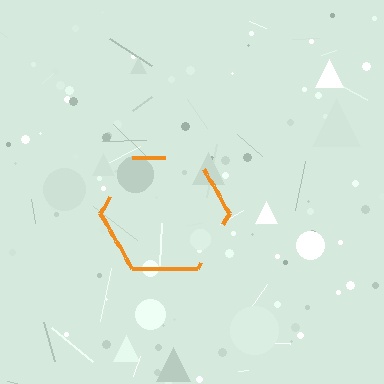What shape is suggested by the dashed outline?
The dashed outline suggests a hexagon.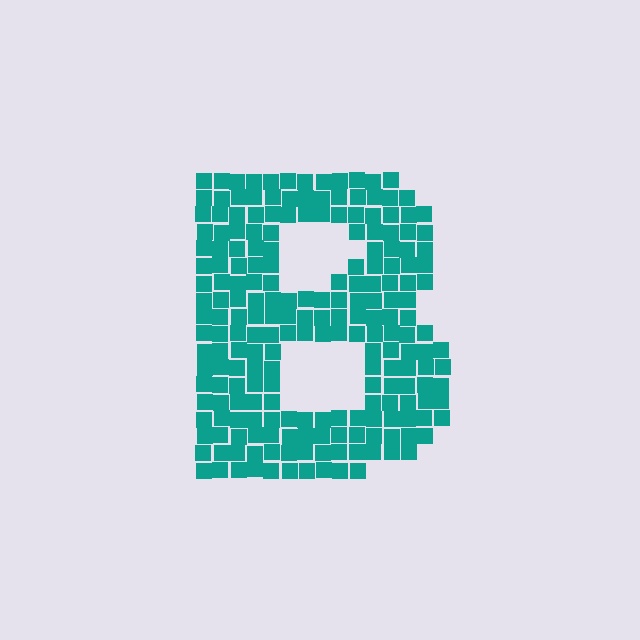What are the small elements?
The small elements are squares.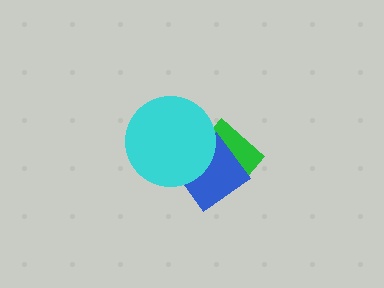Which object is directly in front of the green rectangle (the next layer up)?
The blue diamond is directly in front of the green rectangle.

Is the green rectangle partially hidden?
Yes, it is partially covered by another shape.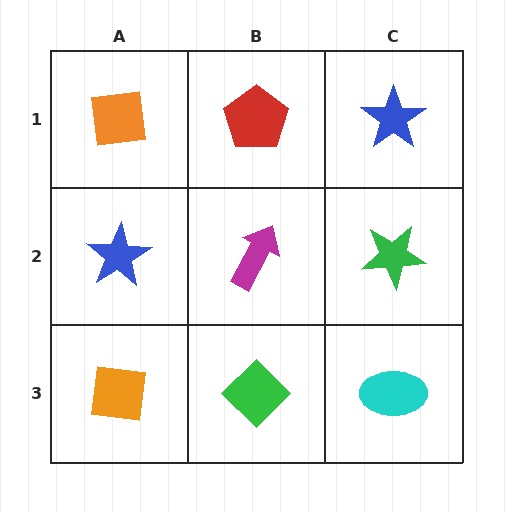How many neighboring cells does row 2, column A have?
3.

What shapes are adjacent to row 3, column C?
A green star (row 2, column C), a green diamond (row 3, column B).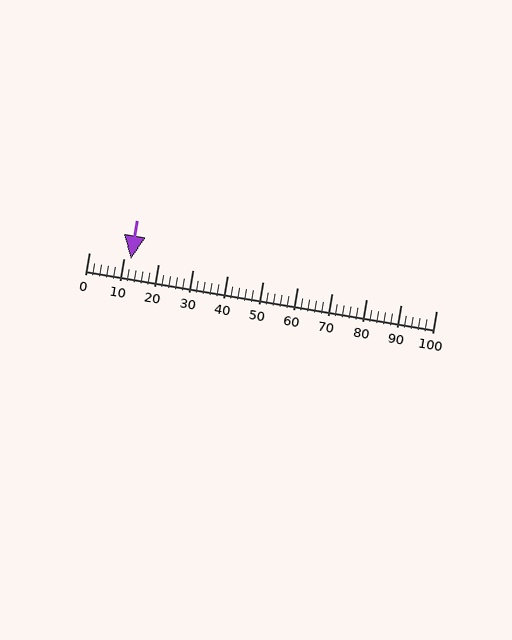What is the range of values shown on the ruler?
The ruler shows values from 0 to 100.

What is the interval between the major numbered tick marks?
The major tick marks are spaced 10 units apart.